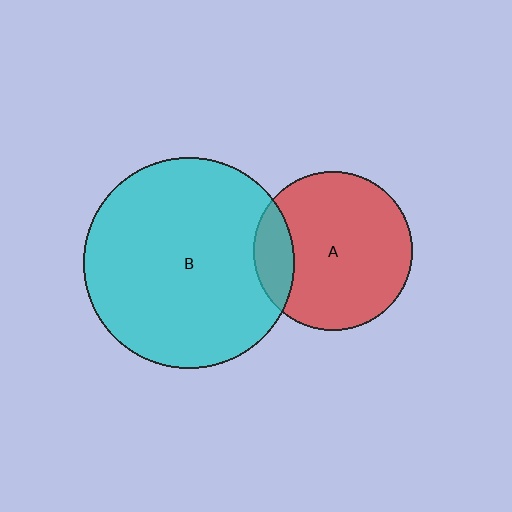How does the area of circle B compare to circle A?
Approximately 1.8 times.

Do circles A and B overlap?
Yes.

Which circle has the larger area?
Circle B (cyan).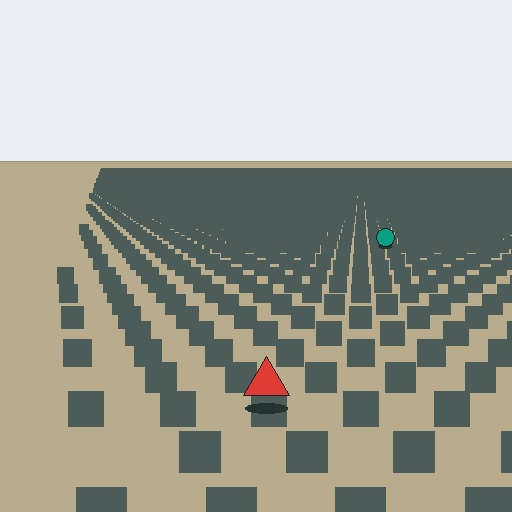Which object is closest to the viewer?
The red triangle is closest. The texture marks near it are larger and more spread out.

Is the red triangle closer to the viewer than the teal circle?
Yes. The red triangle is closer — you can tell from the texture gradient: the ground texture is coarser near it.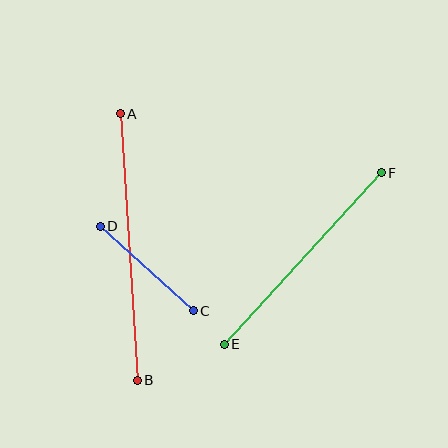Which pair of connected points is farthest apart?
Points A and B are farthest apart.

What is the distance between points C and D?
The distance is approximately 126 pixels.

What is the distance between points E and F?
The distance is approximately 233 pixels.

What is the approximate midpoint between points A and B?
The midpoint is at approximately (129, 247) pixels.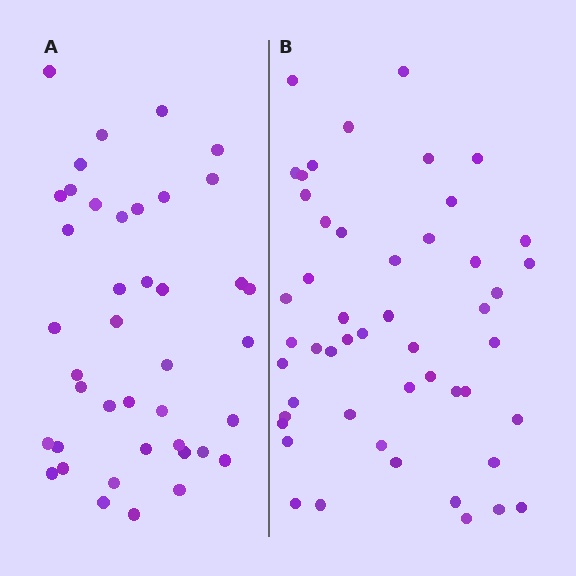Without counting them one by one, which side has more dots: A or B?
Region B (the right region) has more dots.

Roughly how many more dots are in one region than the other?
Region B has roughly 8 or so more dots than region A.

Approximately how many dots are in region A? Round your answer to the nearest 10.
About 40 dots. (The exact count is 41, which rounds to 40.)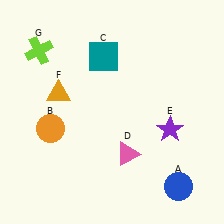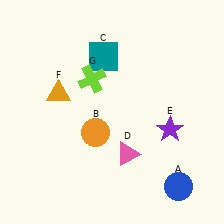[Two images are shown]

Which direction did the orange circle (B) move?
The orange circle (B) moved right.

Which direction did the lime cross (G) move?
The lime cross (G) moved right.